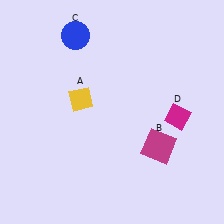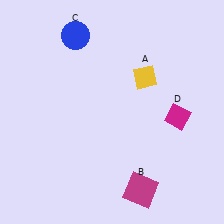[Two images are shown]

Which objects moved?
The objects that moved are: the yellow diamond (A), the magenta square (B).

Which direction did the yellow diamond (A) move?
The yellow diamond (A) moved right.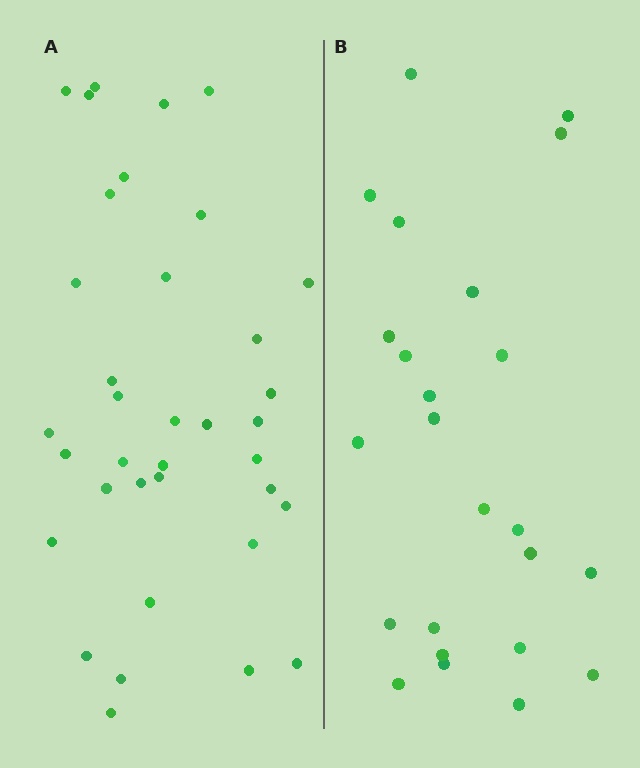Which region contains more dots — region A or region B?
Region A (the left region) has more dots.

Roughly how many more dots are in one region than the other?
Region A has roughly 12 or so more dots than region B.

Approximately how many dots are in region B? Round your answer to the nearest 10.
About 20 dots. (The exact count is 24, which rounds to 20.)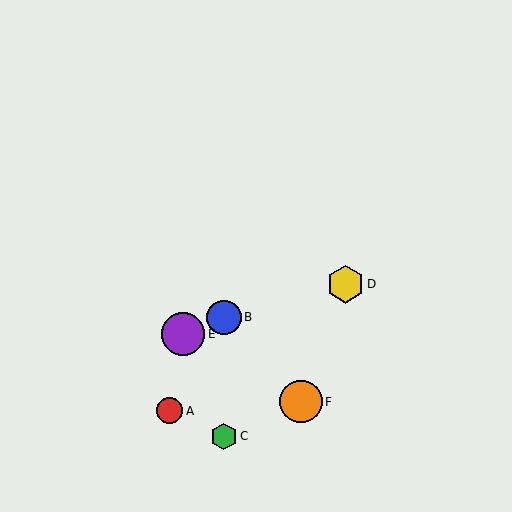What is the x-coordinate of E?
Object E is at x≈183.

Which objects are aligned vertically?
Objects B, C are aligned vertically.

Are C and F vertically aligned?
No, C is at x≈224 and F is at x≈301.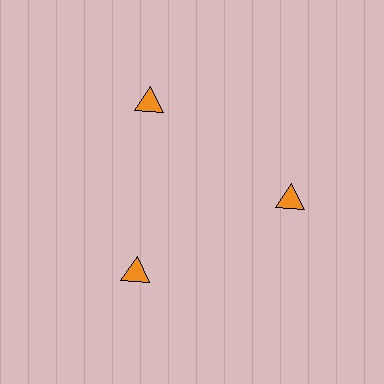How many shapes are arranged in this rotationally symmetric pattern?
There are 3 shapes, arranged in 3 groups of 1.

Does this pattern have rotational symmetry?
Yes, this pattern has 3-fold rotational symmetry. It looks the same after rotating 120 degrees around the center.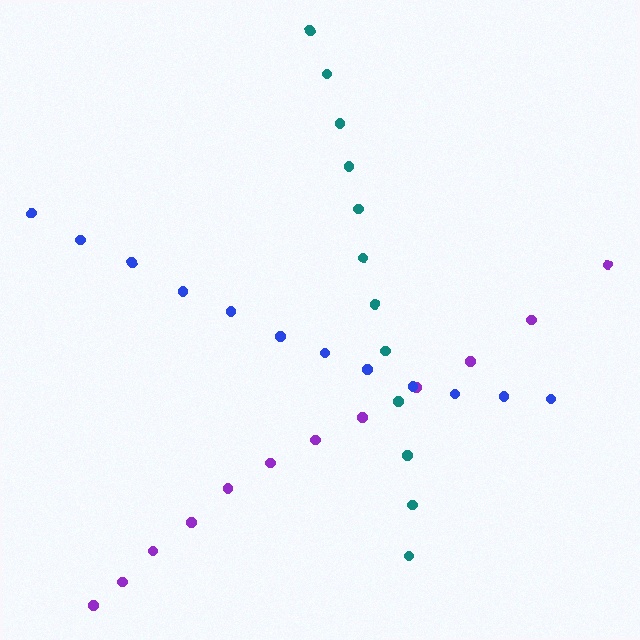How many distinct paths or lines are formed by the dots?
There are 3 distinct paths.